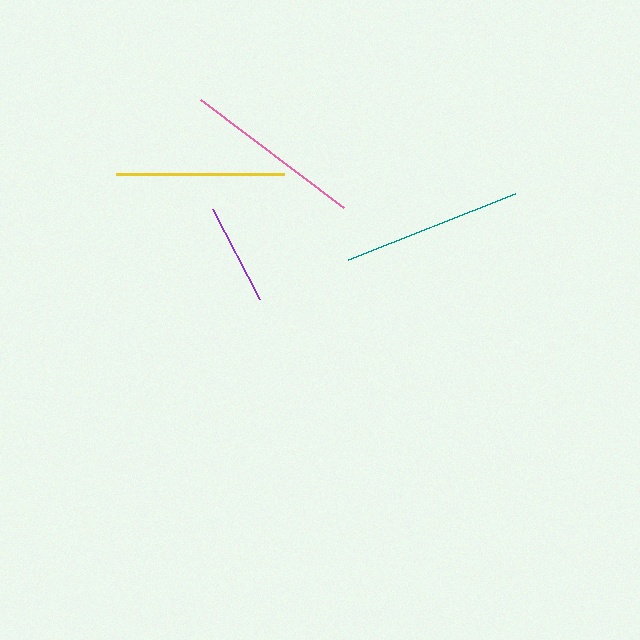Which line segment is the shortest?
The purple line is the shortest at approximately 101 pixels.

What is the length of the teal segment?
The teal segment is approximately 180 pixels long.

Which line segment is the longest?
The teal line is the longest at approximately 180 pixels.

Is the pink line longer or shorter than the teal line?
The teal line is longer than the pink line.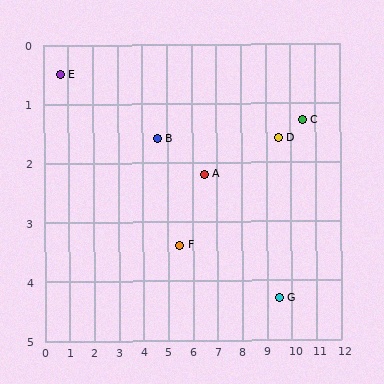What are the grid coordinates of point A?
Point A is at approximately (6.5, 2.2).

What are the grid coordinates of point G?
Point G is at approximately (9.5, 4.3).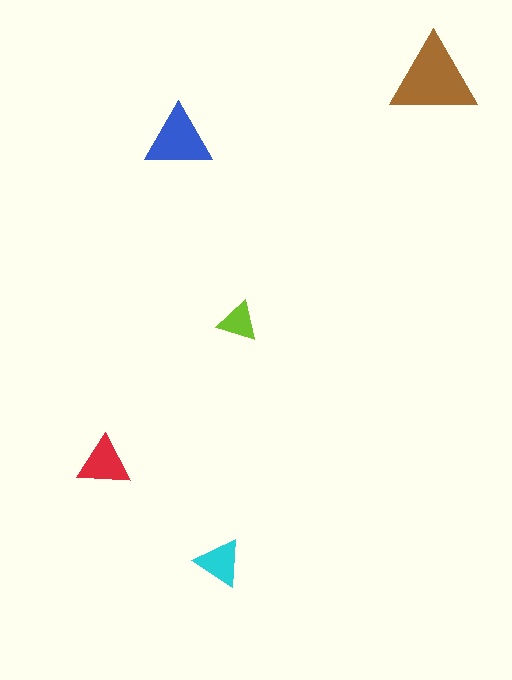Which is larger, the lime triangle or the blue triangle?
The blue one.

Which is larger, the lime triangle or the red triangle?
The red one.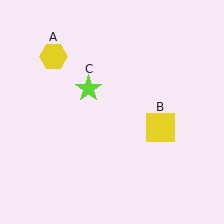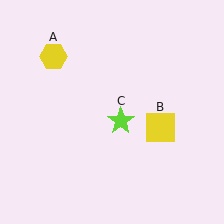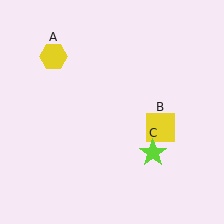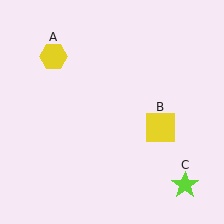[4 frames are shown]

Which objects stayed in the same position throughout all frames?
Yellow hexagon (object A) and yellow square (object B) remained stationary.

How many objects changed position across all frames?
1 object changed position: lime star (object C).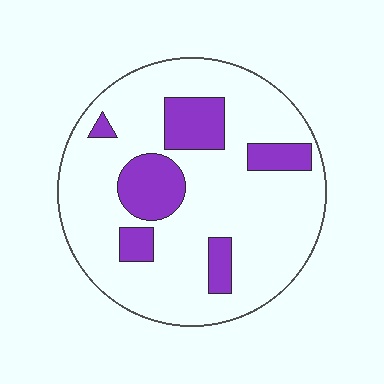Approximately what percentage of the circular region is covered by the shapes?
Approximately 20%.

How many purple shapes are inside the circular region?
6.